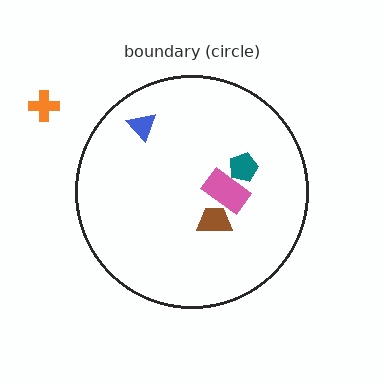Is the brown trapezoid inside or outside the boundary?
Inside.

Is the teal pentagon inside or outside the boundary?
Inside.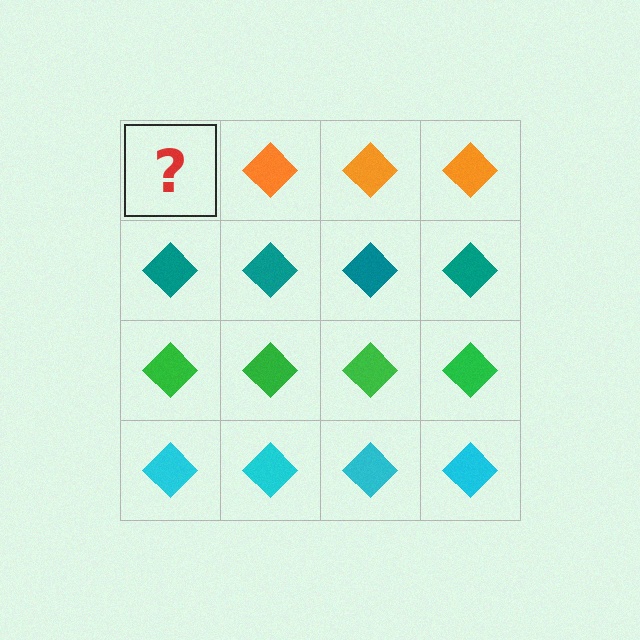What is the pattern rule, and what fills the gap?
The rule is that each row has a consistent color. The gap should be filled with an orange diamond.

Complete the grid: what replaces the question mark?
The question mark should be replaced with an orange diamond.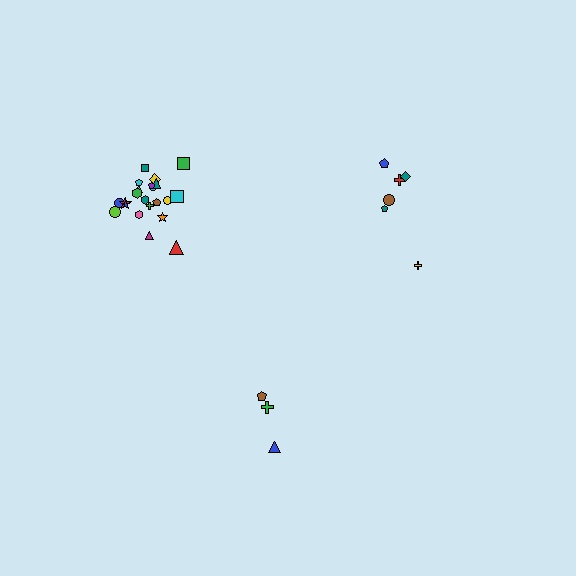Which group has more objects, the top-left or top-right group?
The top-left group.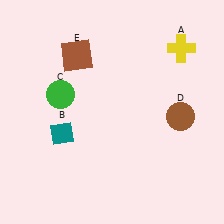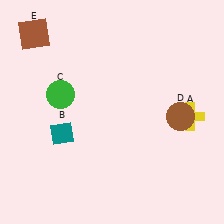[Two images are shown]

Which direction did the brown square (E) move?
The brown square (E) moved left.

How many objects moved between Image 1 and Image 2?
2 objects moved between the two images.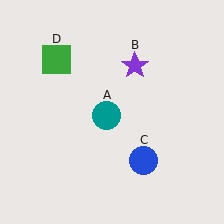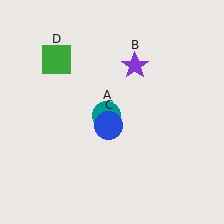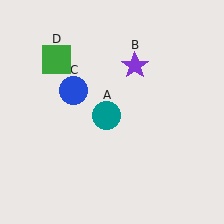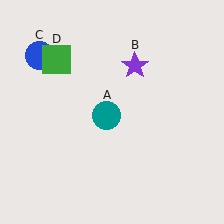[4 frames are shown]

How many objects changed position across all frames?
1 object changed position: blue circle (object C).